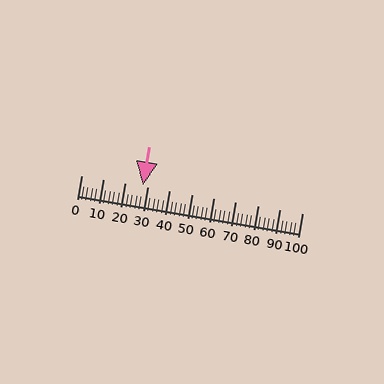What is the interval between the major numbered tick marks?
The major tick marks are spaced 10 units apart.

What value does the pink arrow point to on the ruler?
The pink arrow points to approximately 28.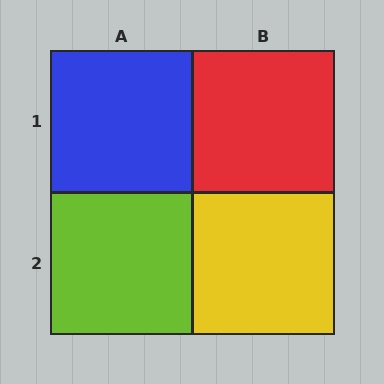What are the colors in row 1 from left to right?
Blue, red.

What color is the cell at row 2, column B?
Yellow.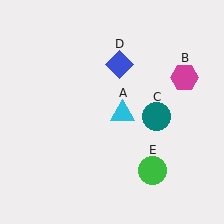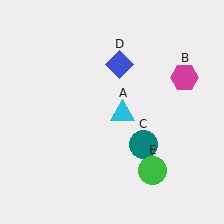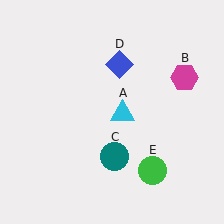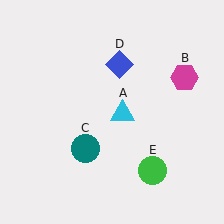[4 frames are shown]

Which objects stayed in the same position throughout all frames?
Cyan triangle (object A) and magenta hexagon (object B) and blue diamond (object D) and green circle (object E) remained stationary.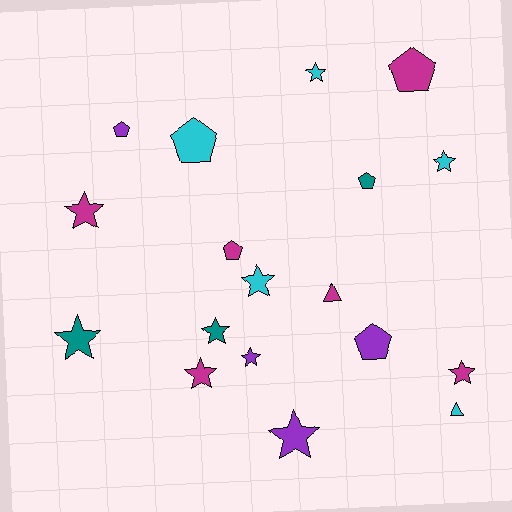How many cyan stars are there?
There are 3 cyan stars.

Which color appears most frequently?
Magenta, with 6 objects.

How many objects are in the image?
There are 18 objects.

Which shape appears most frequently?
Star, with 10 objects.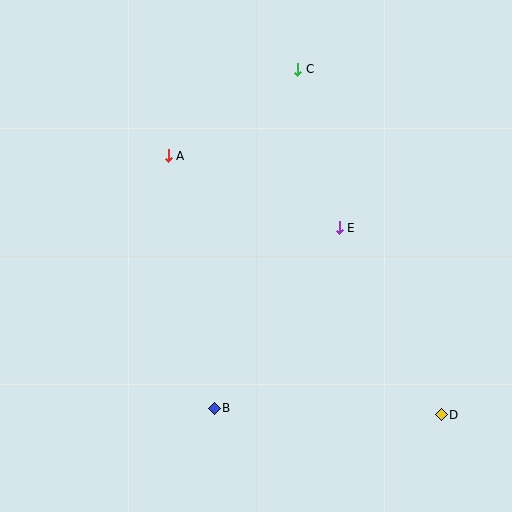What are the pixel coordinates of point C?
Point C is at (298, 69).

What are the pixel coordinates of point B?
Point B is at (214, 408).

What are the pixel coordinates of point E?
Point E is at (339, 228).